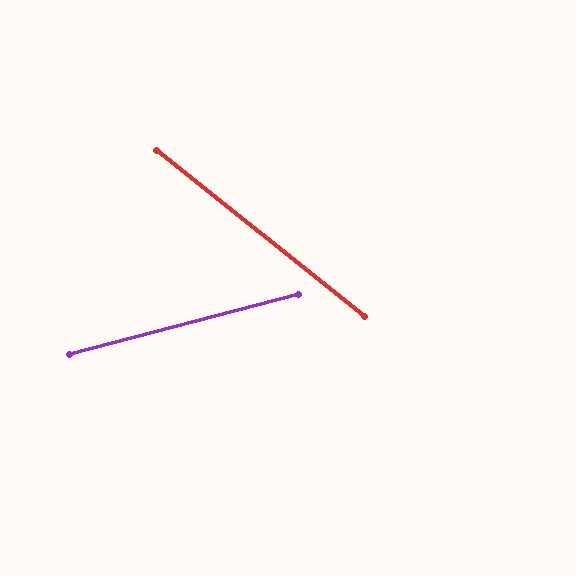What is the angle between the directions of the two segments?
Approximately 53 degrees.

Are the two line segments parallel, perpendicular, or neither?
Neither parallel nor perpendicular — they differ by about 53°.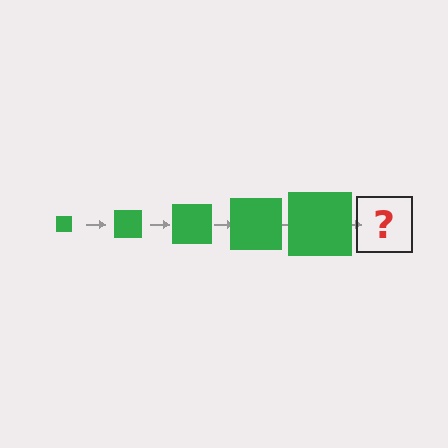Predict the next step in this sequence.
The next step is a green square, larger than the previous one.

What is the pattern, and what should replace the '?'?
The pattern is that the square gets progressively larger each step. The '?' should be a green square, larger than the previous one.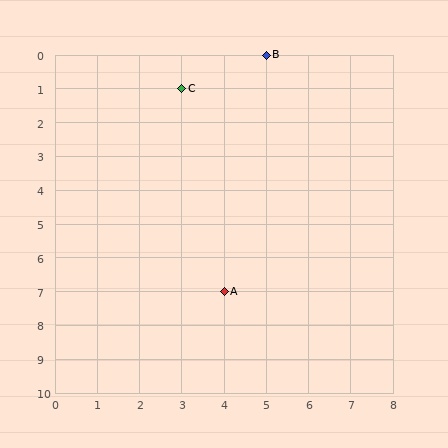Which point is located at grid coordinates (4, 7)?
Point A is at (4, 7).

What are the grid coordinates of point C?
Point C is at grid coordinates (3, 1).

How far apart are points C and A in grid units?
Points C and A are 1 column and 6 rows apart (about 6.1 grid units diagonally).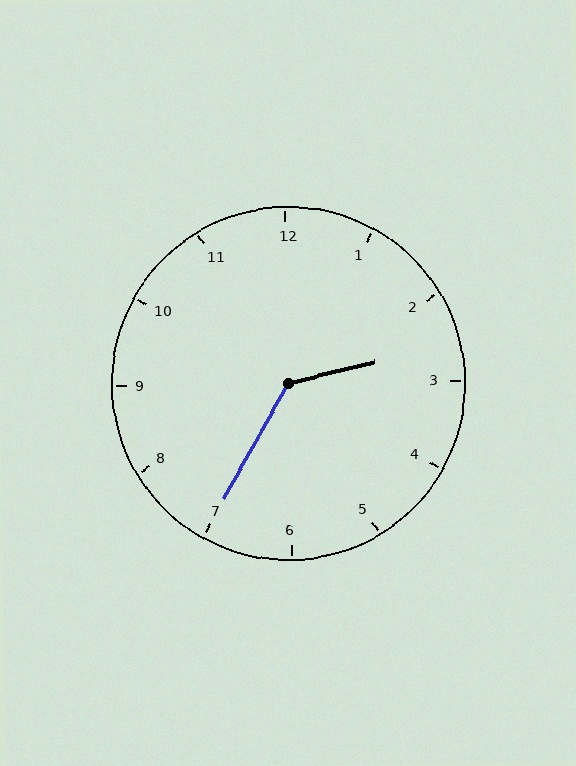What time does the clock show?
2:35.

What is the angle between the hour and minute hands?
Approximately 132 degrees.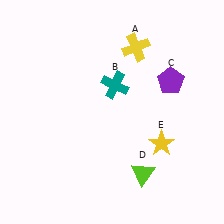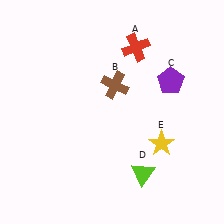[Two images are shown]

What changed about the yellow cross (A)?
In Image 1, A is yellow. In Image 2, it changed to red.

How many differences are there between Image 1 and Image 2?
There are 2 differences between the two images.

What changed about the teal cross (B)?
In Image 1, B is teal. In Image 2, it changed to brown.